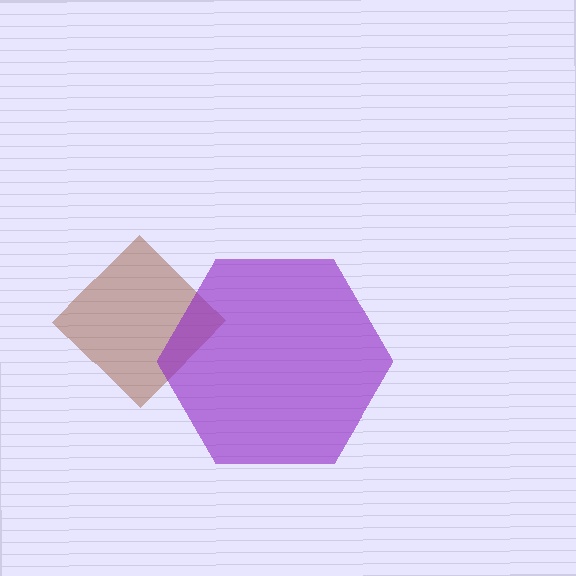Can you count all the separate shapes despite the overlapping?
Yes, there are 2 separate shapes.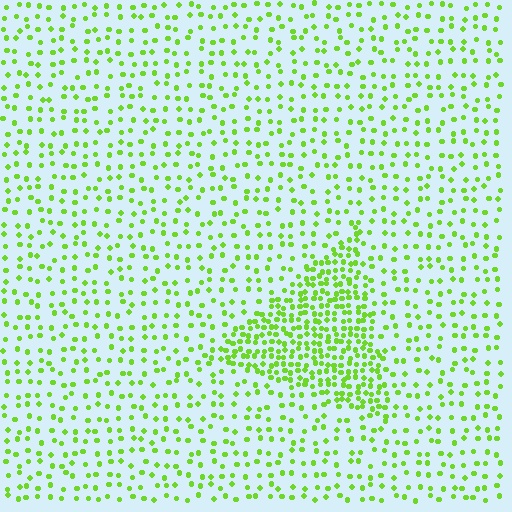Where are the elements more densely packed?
The elements are more densely packed inside the triangle boundary.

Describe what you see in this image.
The image contains small lime elements arranged at two different densities. A triangle-shaped region is visible where the elements are more densely packed than the surrounding area.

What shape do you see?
I see a triangle.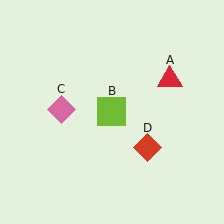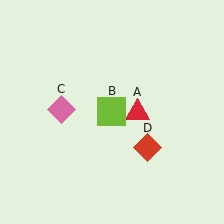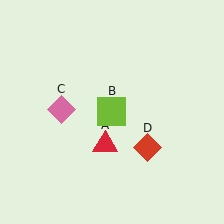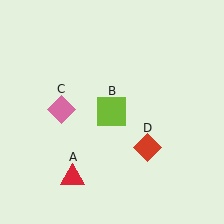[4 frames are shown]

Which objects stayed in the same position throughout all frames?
Lime square (object B) and pink diamond (object C) and red diamond (object D) remained stationary.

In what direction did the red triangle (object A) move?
The red triangle (object A) moved down and to the left.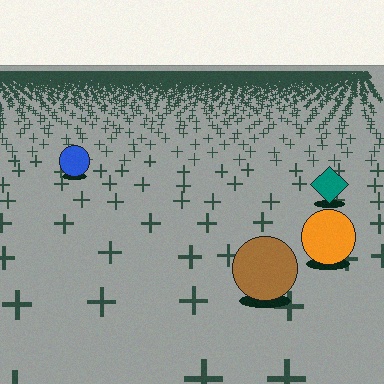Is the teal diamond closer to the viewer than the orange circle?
No. The orange circle is closer — you can tell from the texture gradient: the ground texture is coarser near it.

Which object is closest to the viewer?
The brown circle is closest. The texture marks near it are larger and more spread out.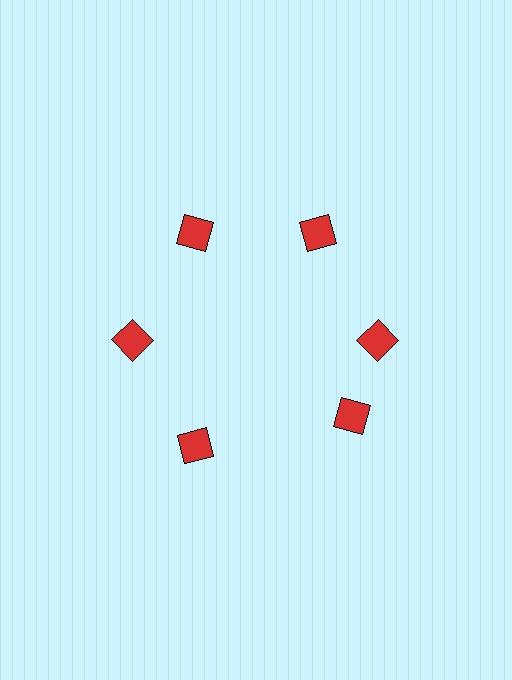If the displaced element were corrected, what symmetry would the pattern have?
It would have 6-fold rotational symmetry — the pattern would map onto itself every 60 degrees.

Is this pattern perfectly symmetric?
No. The 6 red diamonds are arranged in a ring, but one element near the 5 o'clock position is rotated out of alignment along the ring, breaking the 6-fold rotational symmetry.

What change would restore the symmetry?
The symmetry would be restored by rotating it back into even spacing with its neighbors so that all 6 diamonds sit at equal angles and equal distance from the center.